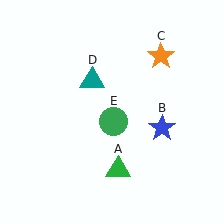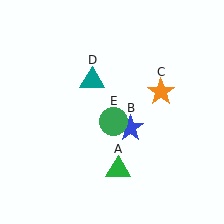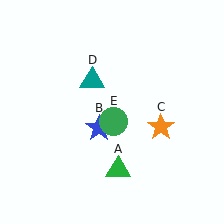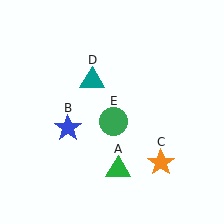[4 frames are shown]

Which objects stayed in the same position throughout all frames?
Green triangle (object A) and teal triangle (object D) and green circle (object E) remained stationary.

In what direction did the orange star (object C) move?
The orange star (object C) moved down.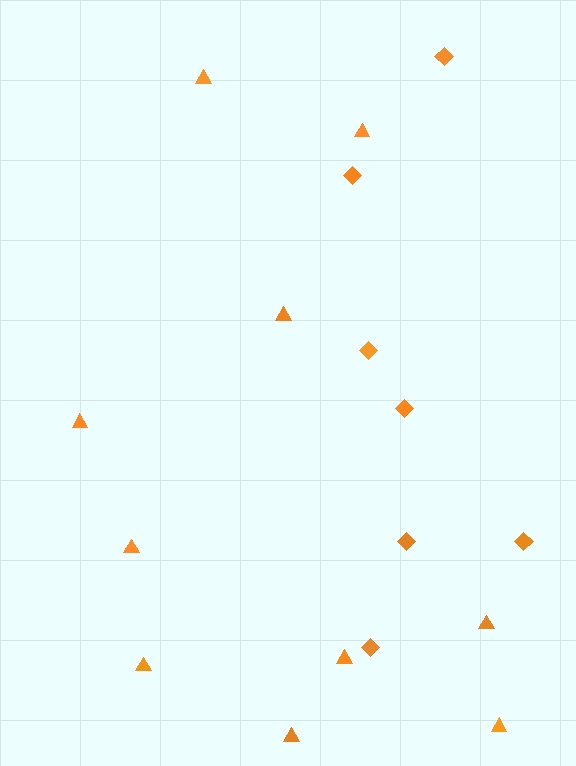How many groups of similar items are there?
There are 2 groups: one group of triangles (10) and one group of diamonds (7).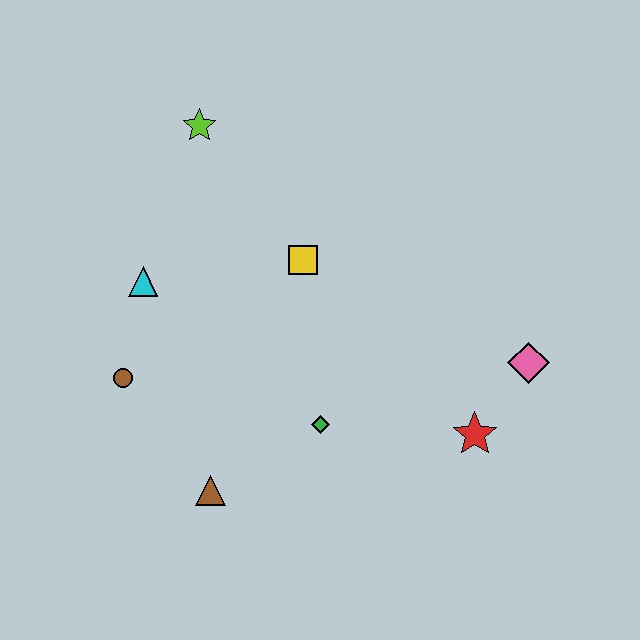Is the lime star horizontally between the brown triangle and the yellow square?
No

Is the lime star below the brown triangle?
No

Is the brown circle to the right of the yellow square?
No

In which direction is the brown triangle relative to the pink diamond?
The brown triangle is to the left of the pink diamond.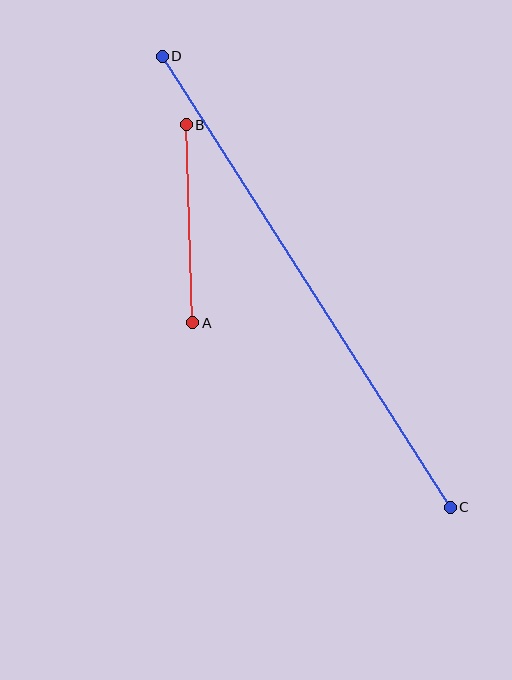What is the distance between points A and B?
The distance is approximately 198 pixels.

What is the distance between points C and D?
The distance is approximately 535 pixels.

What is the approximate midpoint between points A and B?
The midpoint is at approximately (190, 224) pixels.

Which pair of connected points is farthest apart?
Points C and D are farthest apart.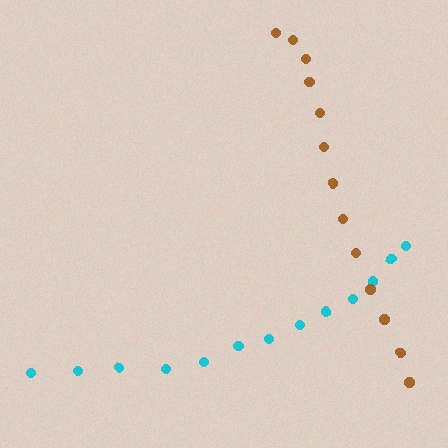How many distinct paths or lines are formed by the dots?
There are 2 distinct paths.